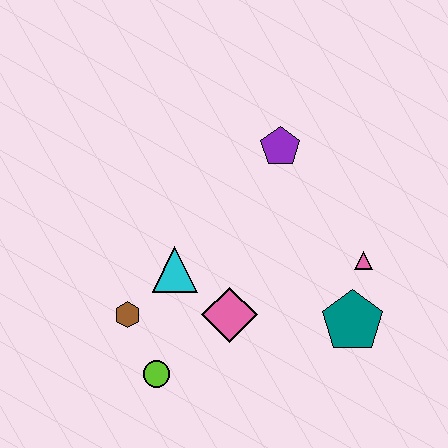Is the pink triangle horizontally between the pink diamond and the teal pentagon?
No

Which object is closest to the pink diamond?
The cyan triangle is closest to the pink diamond.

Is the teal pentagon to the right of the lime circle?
Yes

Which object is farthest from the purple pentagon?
The lime circle is farthest from the purple pentagon.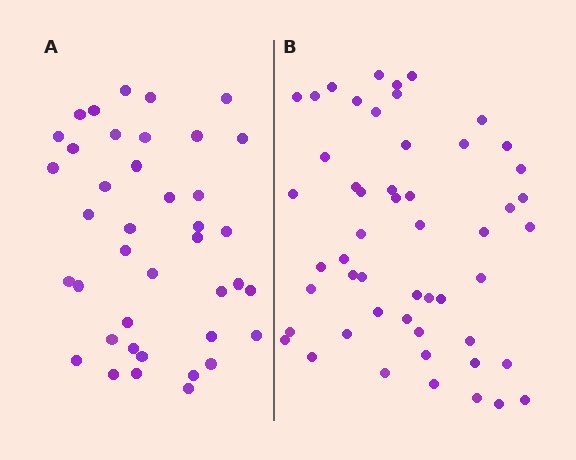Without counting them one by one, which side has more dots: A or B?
Region B (the right region) has more dots.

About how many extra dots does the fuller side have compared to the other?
Region B has roughly 12 or so more dots than region A.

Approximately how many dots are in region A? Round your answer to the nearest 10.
About 40 dots.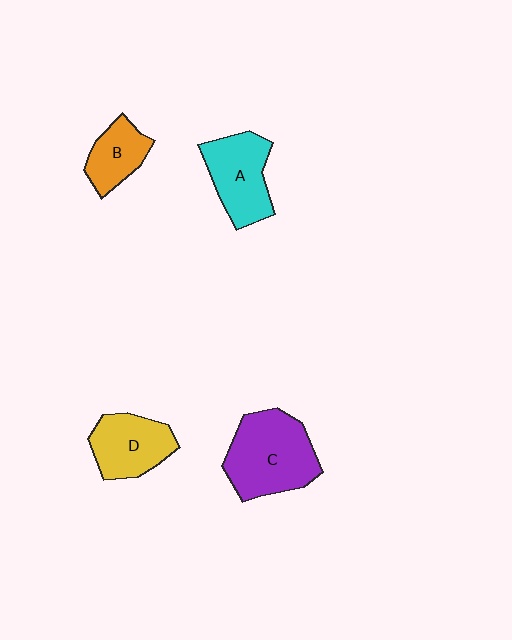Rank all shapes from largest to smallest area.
From largest to smallest: C (purple), A (cyan), D (yellow), B (orange).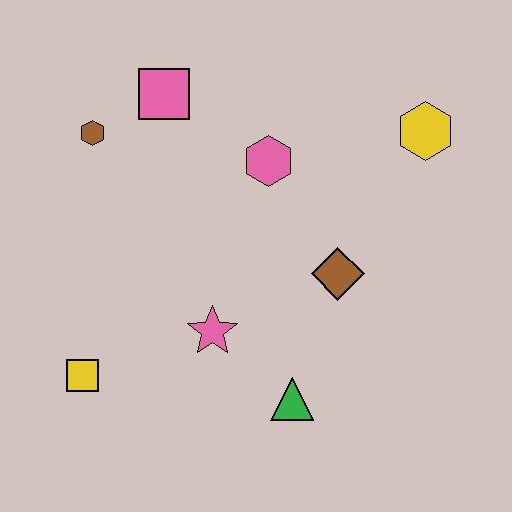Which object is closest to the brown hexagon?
The pink square is closest to the brown hexagon.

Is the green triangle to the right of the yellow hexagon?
No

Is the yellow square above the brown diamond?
No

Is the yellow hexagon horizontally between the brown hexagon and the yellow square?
No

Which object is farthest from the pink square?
The green triangle is farthest from the pink square.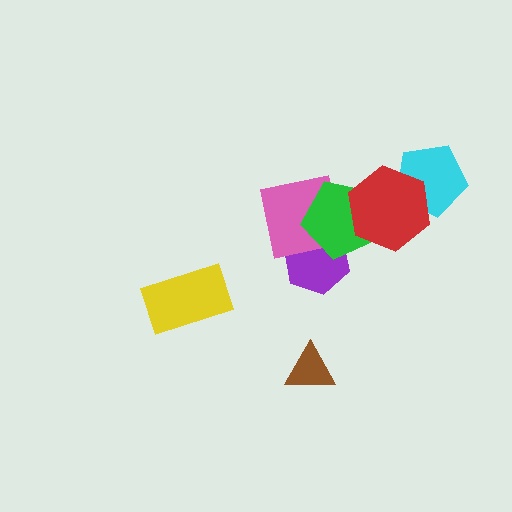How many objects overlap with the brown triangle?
0 objects overlap with the brown triangle.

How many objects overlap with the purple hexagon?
2 objects overlap with the purple hexagon.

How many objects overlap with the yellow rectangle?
0 objects overlap with the yellow rectangle.